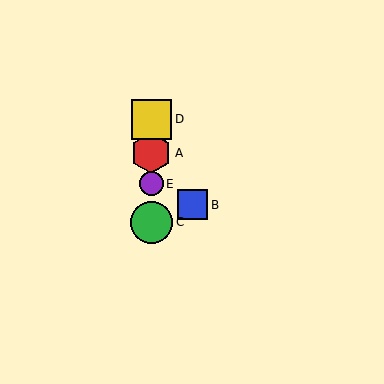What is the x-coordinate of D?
Object D is at x≈151.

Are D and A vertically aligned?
Yes, both are at x≈151.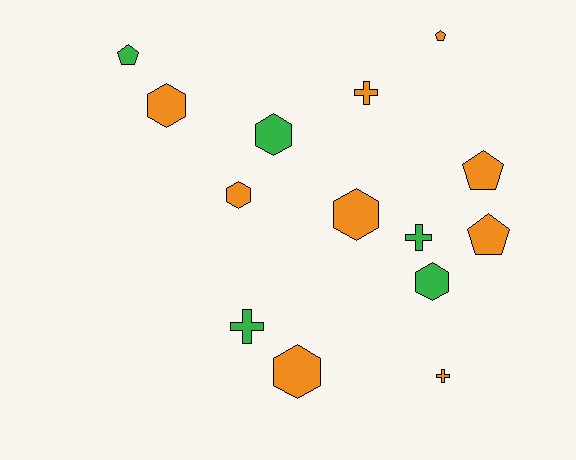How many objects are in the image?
There are 14 objects.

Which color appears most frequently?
Orange, with 9 objects.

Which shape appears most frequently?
Hexagon, with 6 objects.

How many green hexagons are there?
There are 2 green hexagons.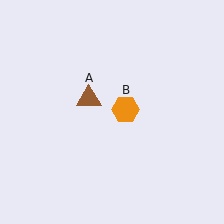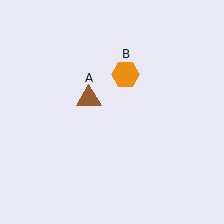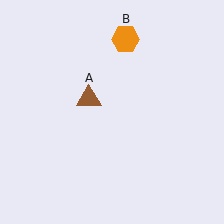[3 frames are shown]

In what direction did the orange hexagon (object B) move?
The orange hexagon (object B) moved up.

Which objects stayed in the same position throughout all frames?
Brown triangle (object A) remained stationary.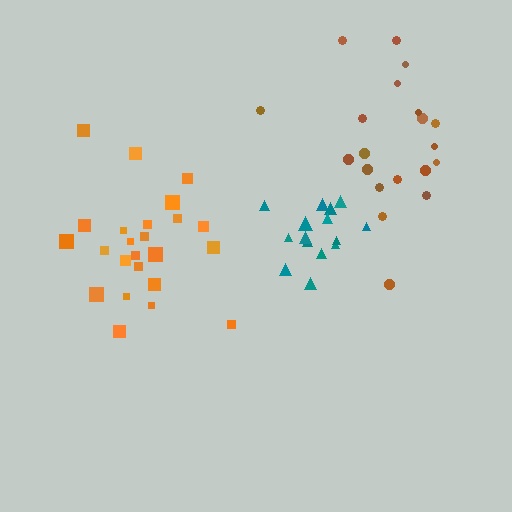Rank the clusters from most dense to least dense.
teal, orange, brown.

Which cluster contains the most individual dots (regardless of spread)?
Orange (25).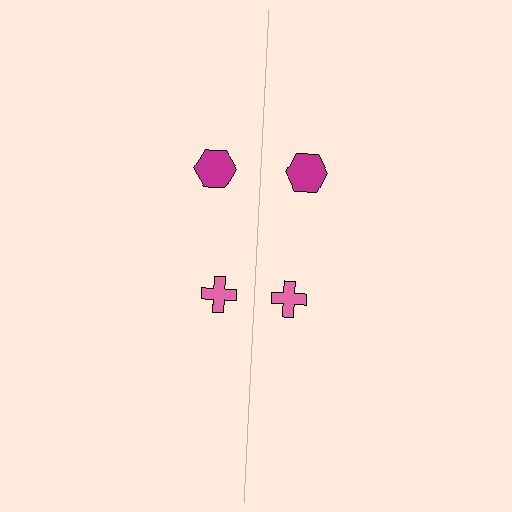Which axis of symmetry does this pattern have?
The pattern has a vertical axis of symmetry running through the center of the image.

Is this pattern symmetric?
Yes, this pattern has bilateral (reflection) symmetry.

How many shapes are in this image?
There are 4 shapes in this image.